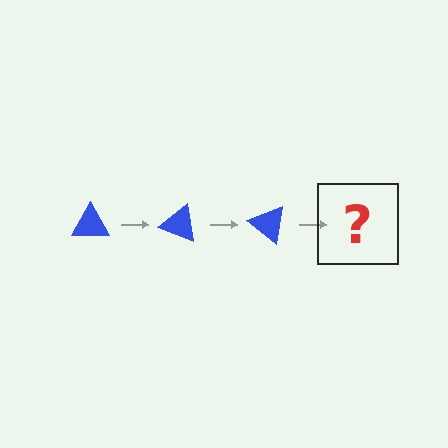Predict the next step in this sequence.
The next step is a blue triangle rotated 60 degrees.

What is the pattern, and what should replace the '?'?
The pattern is that the triangle rotates 20 degrees each step. The '?' should be a blue triangle rotated 60 degrees.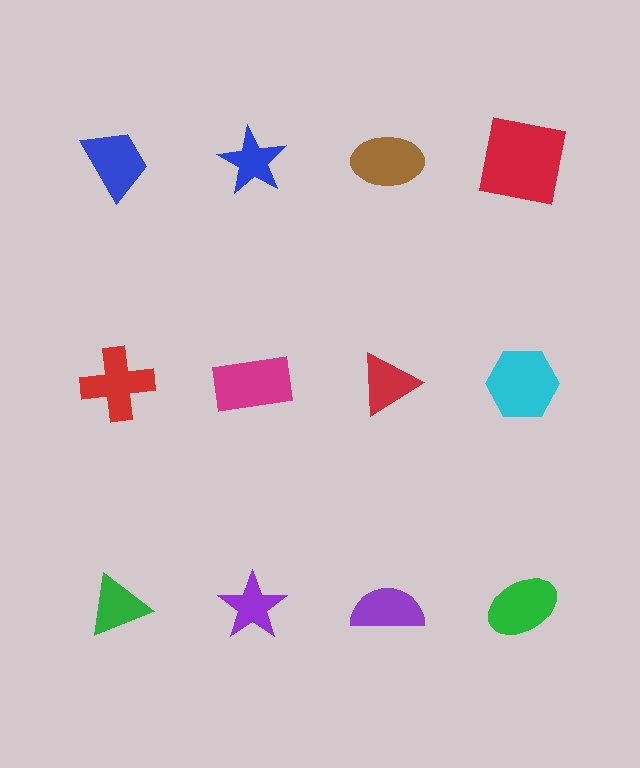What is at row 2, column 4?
A cyan hexagon.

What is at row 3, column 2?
A purple star.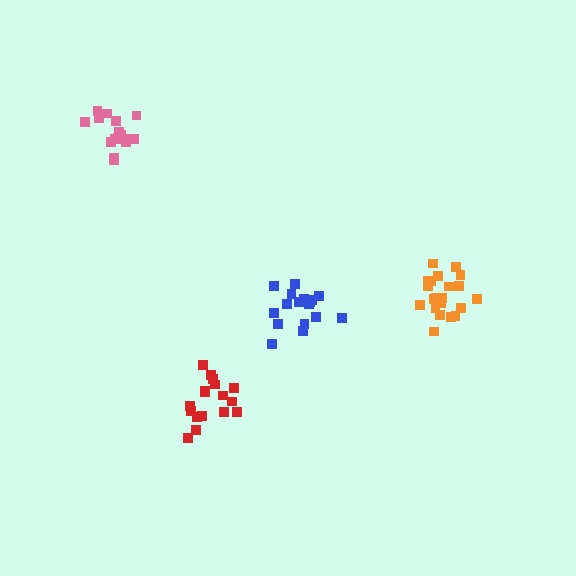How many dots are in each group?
Group 1: 17 dots, Group 2: 17 dots, Group 3: 21 dots, Group 4: 17 dots (72 total).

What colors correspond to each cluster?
The clusters are colored: red, blue, orange, pink.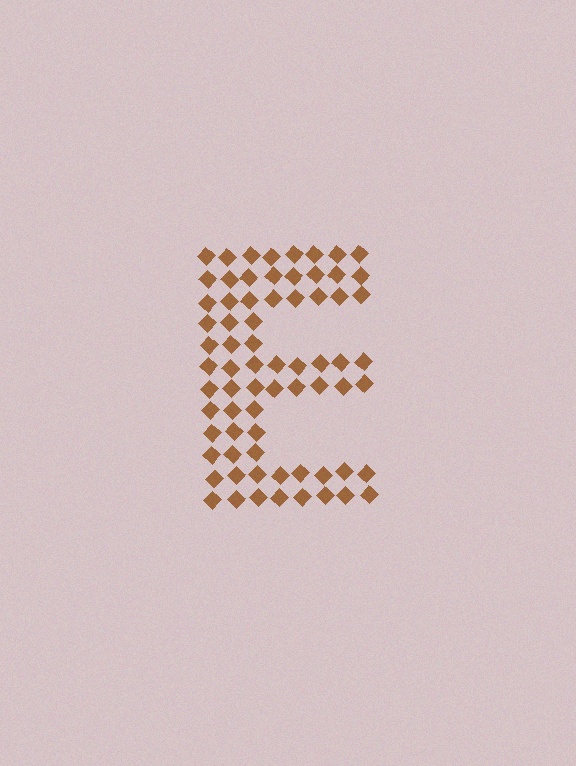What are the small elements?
The small elements are diamonds.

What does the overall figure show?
The overall figure shows the letter E.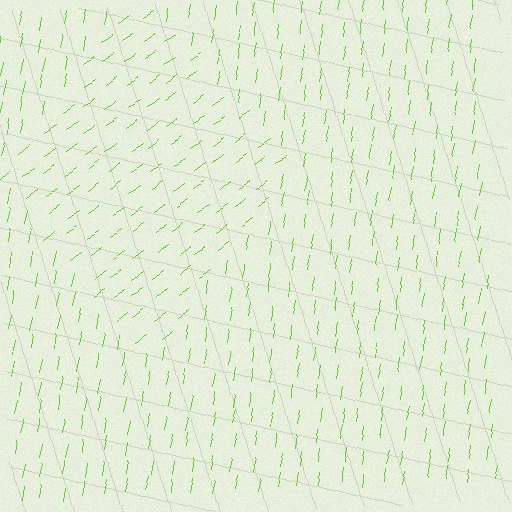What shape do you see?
I see a diamond.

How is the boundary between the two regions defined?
The boundary is defined purely by a change in line orientation (approximately 45 degrees difference). All lines are the same color and thickness.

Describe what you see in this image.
The image is filled with small lime line segments. A diamond region in the image has lines oriented differently from the surrounding lines, creating a visible texture boundary.